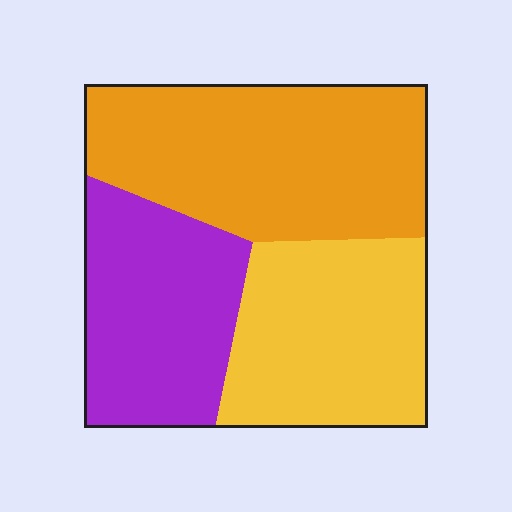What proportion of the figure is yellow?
Yellow takes up about one third (1/3) of the figure.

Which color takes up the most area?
Orange, at roughly 40%.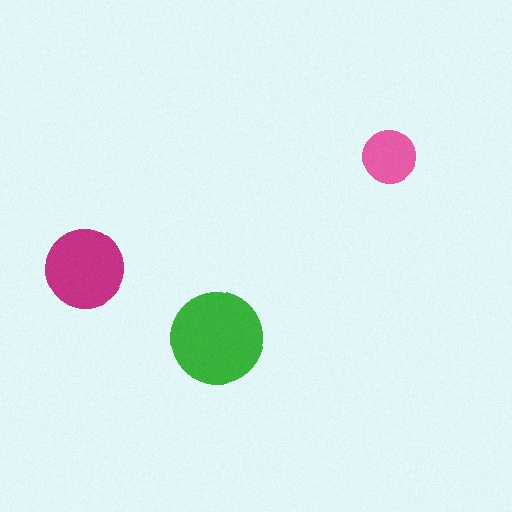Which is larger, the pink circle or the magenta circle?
The magenta one.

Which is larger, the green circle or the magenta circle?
The green one.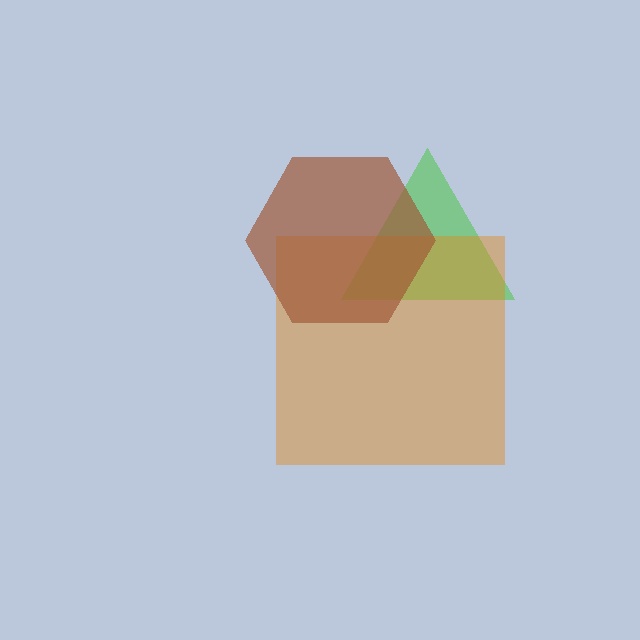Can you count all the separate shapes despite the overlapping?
Yes, there are 3 separate shapes.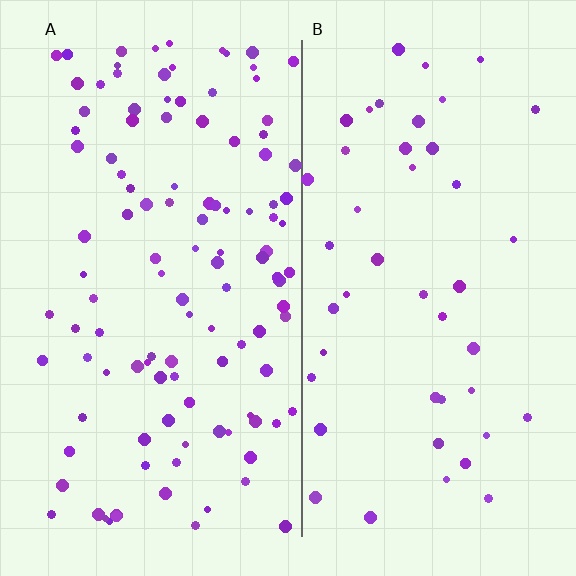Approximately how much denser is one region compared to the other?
Approximately 2.5× — region A over region B.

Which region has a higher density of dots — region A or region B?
A (the left).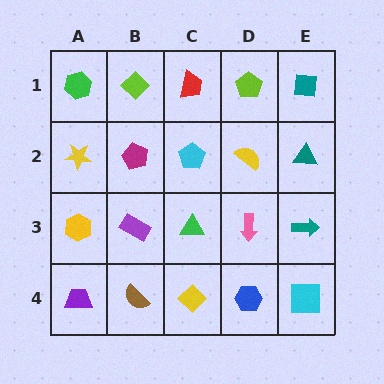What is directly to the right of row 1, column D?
A teal square.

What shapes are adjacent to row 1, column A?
A yellow star (row 2, column A), a lime diamond (row 1, column B).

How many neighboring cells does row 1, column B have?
3.